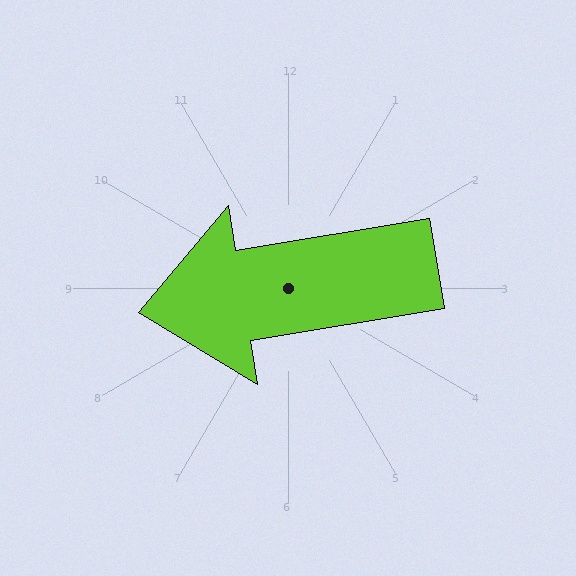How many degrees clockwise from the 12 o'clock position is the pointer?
Approximately 261 degrees.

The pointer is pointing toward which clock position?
Roughly 9 o'clock.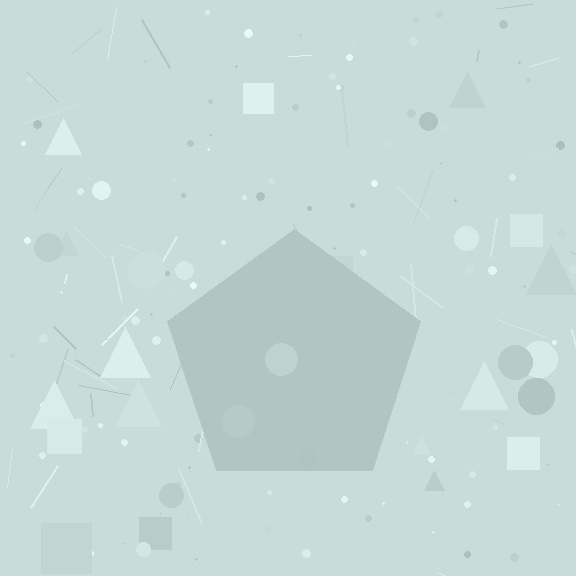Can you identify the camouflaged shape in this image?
The camouflaged shape is a pentagon.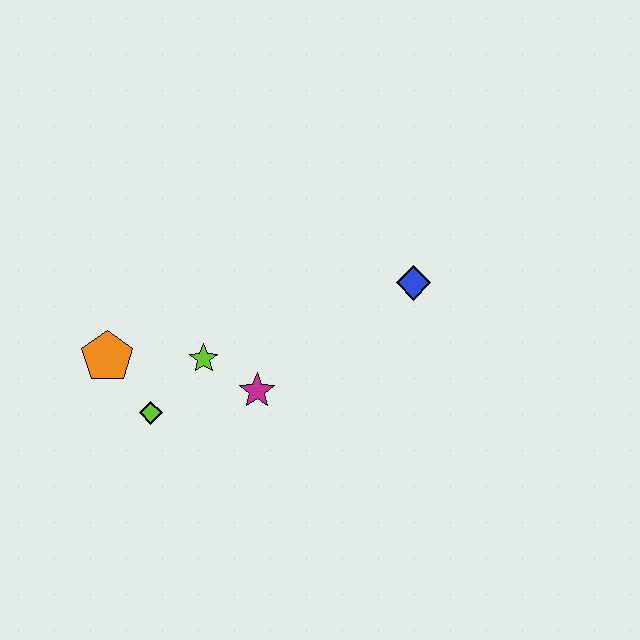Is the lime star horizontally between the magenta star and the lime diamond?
Yes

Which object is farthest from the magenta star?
The blue diamond is farthest from the magenta star.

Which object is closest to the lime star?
The magenta star is closest to the lime star.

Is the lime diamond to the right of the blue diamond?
No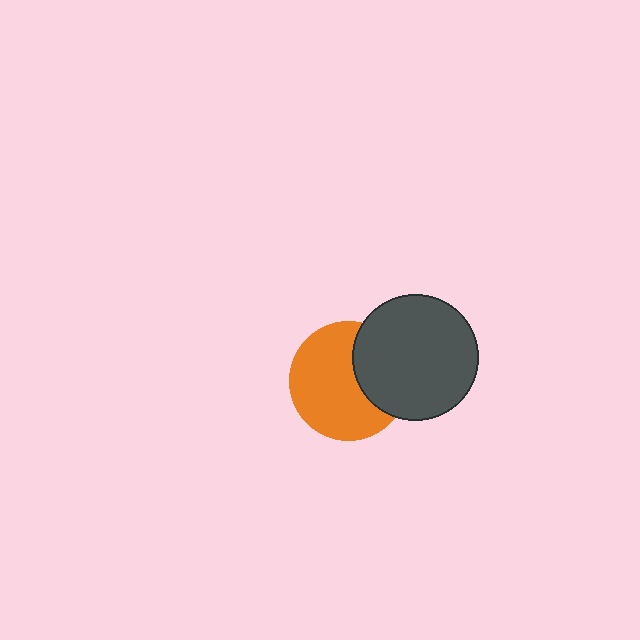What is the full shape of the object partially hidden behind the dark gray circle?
The partially hidden object is an orange circle.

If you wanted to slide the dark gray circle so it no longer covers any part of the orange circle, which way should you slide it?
Slide it right — that is the most direct way to separate the two shapes.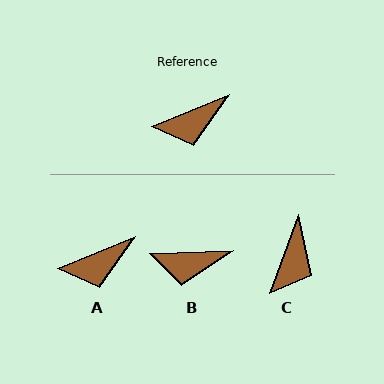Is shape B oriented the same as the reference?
No, it is off by about 21 degrees.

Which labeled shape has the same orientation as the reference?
A.